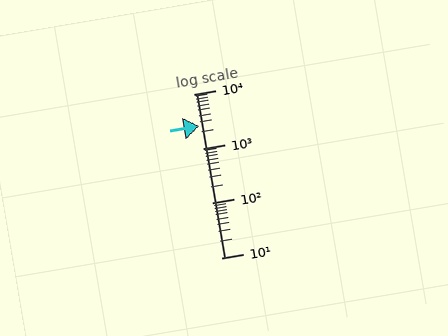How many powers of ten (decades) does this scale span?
The scale spans 3 decades, from 10 to 10000.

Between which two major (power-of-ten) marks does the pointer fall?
The pointer is between 1000 and 10000.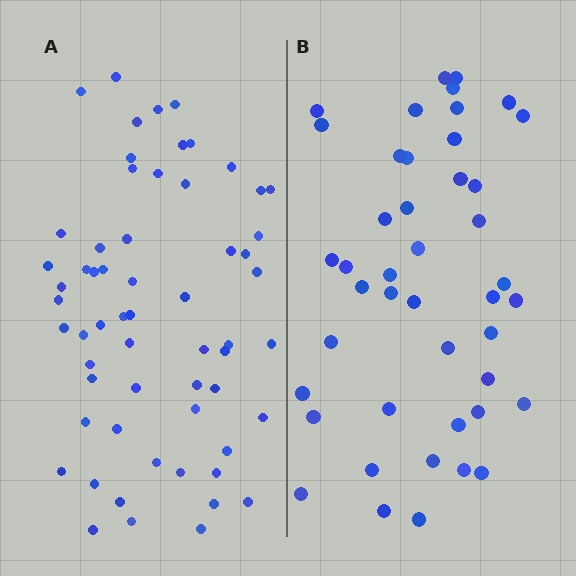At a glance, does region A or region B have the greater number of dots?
Region A (the left region) has more dots.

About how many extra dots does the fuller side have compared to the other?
Region A has approximately 15 more dots than region B.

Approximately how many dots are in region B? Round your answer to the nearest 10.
About 40 dots. (The exact count is 44, which rounds to 40.)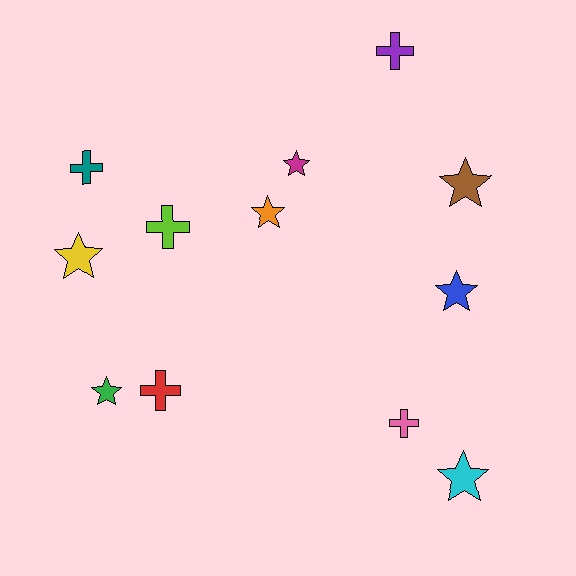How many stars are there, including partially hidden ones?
There are 7 stars.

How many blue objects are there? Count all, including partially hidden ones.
There is 1 blue object.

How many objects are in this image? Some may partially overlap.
There are 12 objects.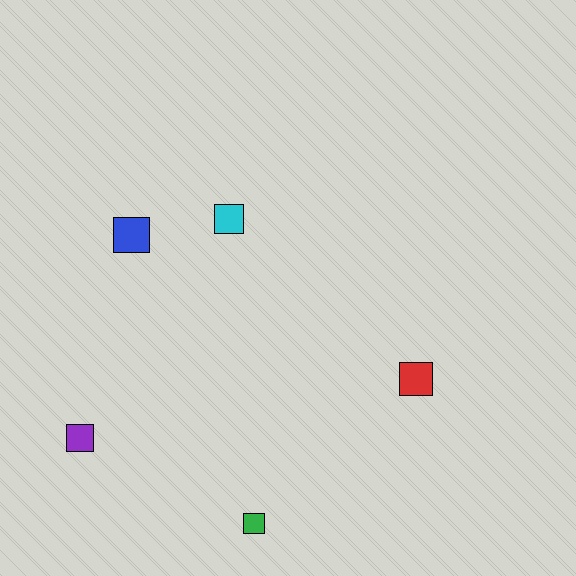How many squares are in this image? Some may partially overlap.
There are 5 squares.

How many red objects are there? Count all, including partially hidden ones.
There is 1 red object.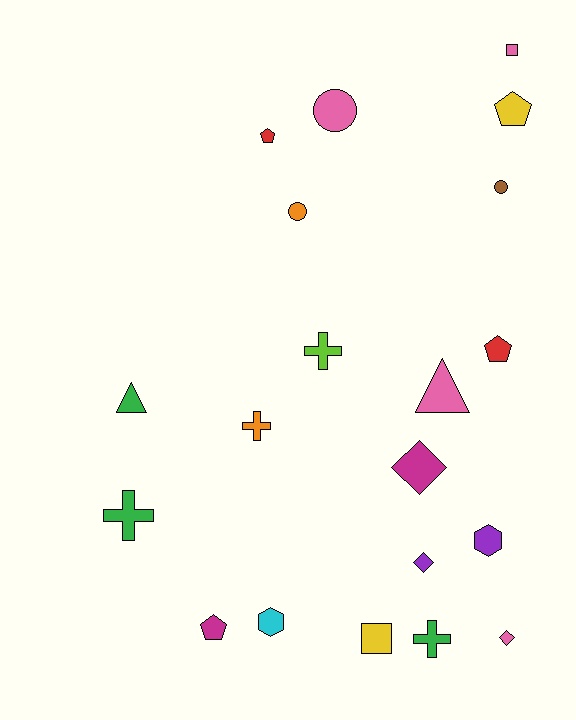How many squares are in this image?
There are 2 squares.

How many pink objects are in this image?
There are 4 pink objects.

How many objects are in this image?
There are 20 objects.